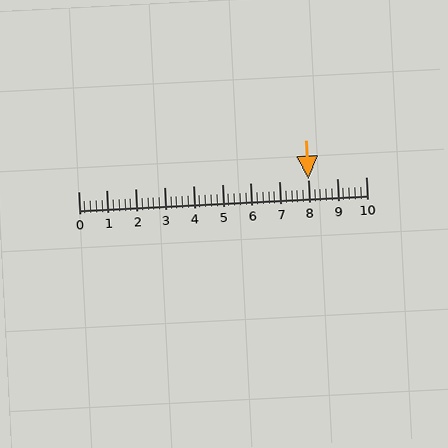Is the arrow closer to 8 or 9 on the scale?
The arrow is closer to 8.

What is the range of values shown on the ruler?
The ruler shows values from 0 to 10.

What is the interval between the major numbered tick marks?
The major tick marks are spaced 1 units apart.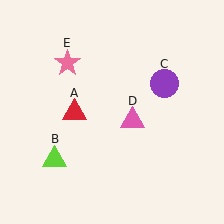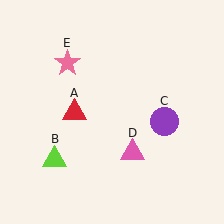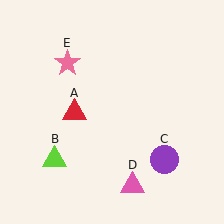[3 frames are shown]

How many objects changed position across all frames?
2 objects changed position: purple circle (object C), pink triangle (object D).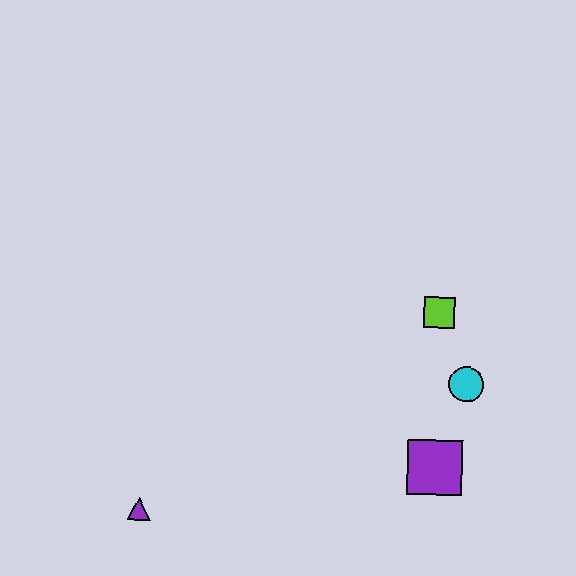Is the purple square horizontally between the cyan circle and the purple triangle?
Yes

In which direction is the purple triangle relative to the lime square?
The purple triangle is to the left of the lime square.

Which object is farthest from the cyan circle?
The purple triangle is farthest from the cyan circle.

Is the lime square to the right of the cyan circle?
No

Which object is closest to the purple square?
The cyan circle is closest to the purple square.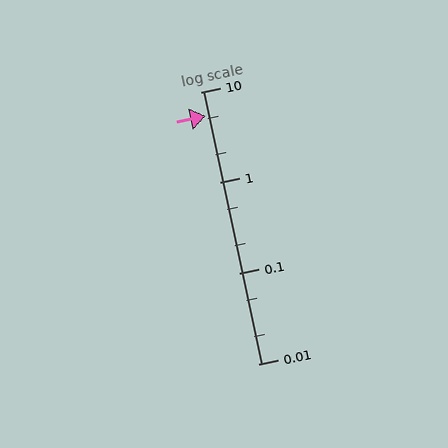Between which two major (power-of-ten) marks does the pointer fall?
The pointer is between 1 and 10.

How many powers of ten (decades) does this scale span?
The scale spans 3 decades, from 0.01 to 10.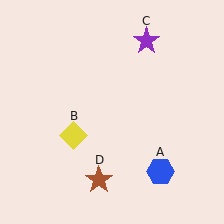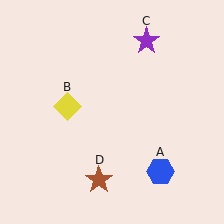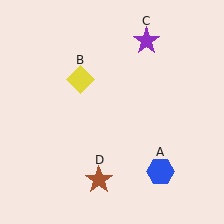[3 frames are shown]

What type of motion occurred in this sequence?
The yellow diamond (object B) rotated clockwise around the center of the scene.